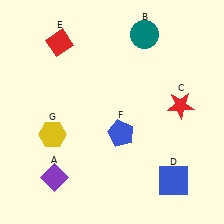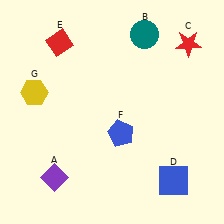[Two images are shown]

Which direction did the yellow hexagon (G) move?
The yellow hexagon (G) moved up.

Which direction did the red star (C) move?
The red star (C) moved up.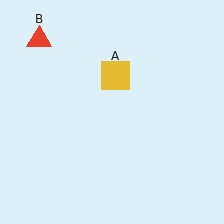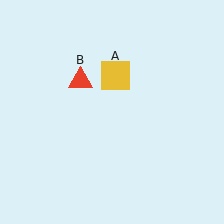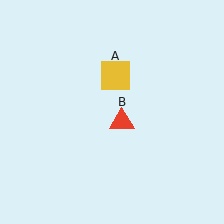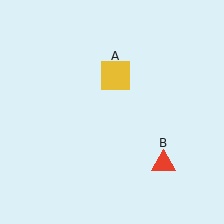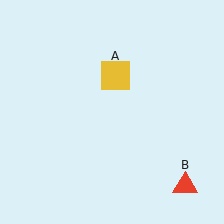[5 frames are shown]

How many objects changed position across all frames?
1 object changed position: red triangle (object B).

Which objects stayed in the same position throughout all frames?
Yellow square (object A) remained stationary.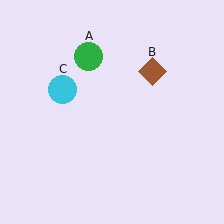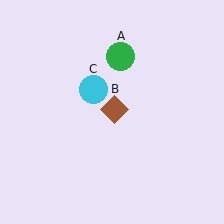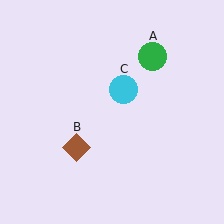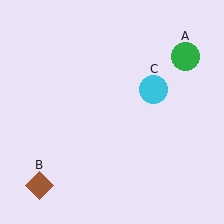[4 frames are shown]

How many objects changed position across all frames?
3 objects changed position: green circle (object A), brown diamond (object B), cyan circle (object C).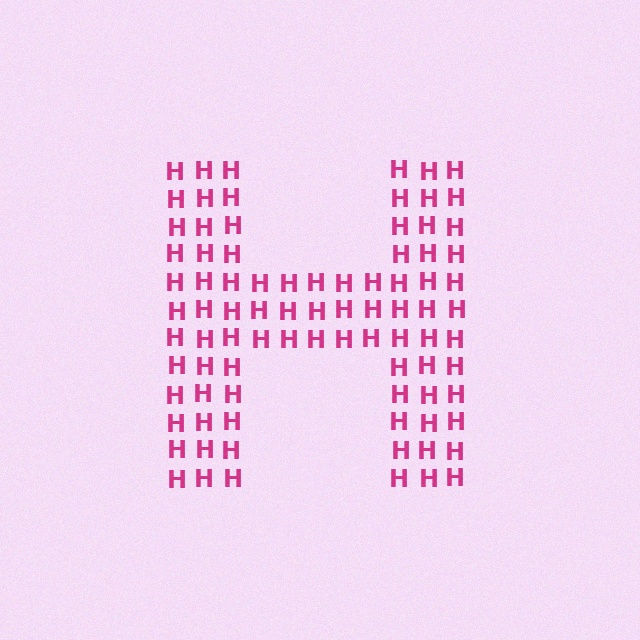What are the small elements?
The small elements are letter H's.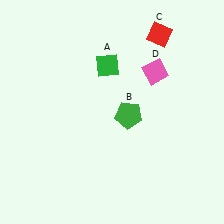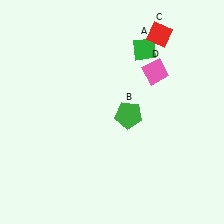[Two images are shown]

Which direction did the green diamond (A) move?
The green diamond (A) moved right.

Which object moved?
The green diamond (A) moved right.